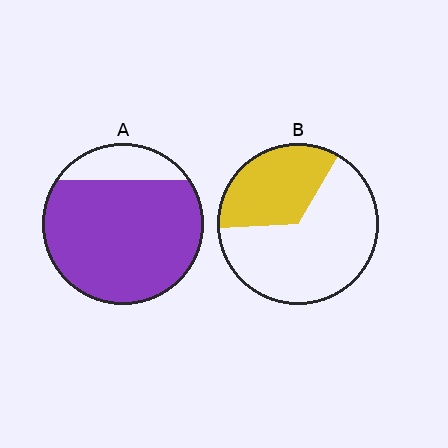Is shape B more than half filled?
No.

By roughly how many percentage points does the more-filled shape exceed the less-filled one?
By roughly 50 percentage points (A over B).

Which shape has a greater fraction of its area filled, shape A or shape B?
Shape A.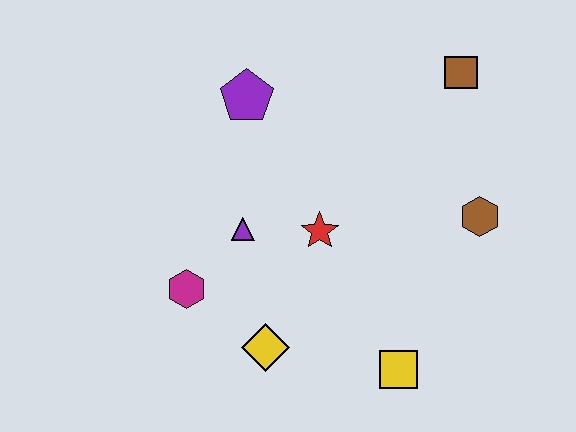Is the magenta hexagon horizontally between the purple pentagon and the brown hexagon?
No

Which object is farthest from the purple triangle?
The brown square is farthest from the purple triangle.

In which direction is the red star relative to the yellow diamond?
The red star is above the yellow diamond.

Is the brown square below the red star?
No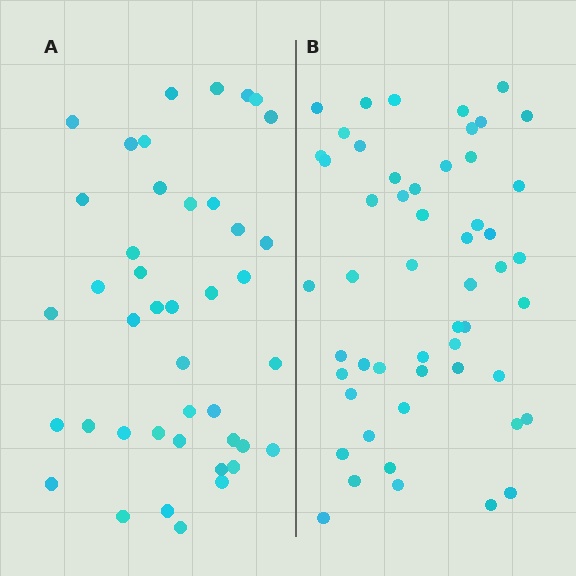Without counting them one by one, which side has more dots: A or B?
Region B (the right region) has more dots.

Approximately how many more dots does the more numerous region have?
Region B has roughly 12 or so more dots than region A.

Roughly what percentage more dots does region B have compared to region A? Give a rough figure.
About 25% more.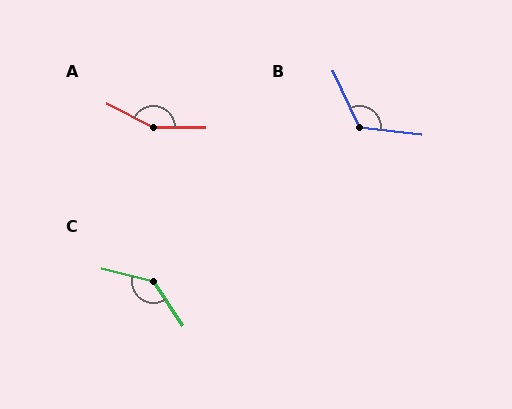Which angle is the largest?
A, at approximately 153 degrees.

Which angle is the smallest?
B, at approximately 122 degrees.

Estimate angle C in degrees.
Approximately 138 degrees.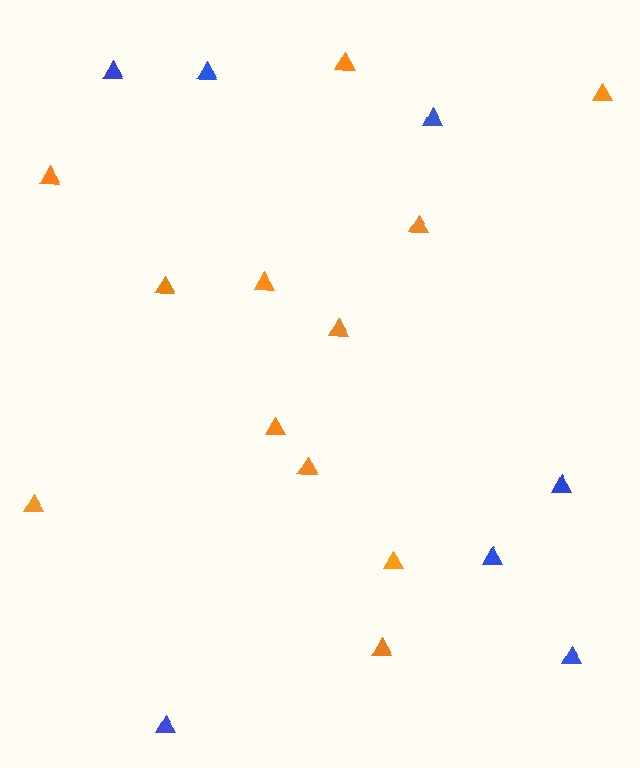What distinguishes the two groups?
There are 2 groups: one group of blue triangles (7) and one group of orange triangles (12).